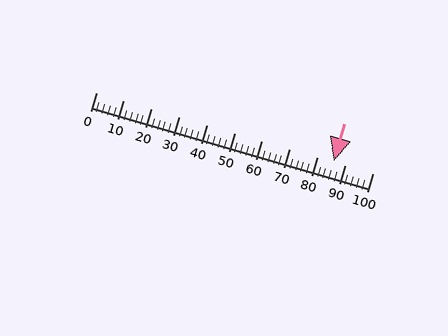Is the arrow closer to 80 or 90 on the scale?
The arrow is closer to 90.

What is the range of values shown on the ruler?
The ruler shows values from 0 to 100.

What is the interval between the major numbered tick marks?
The major tick marks are spaced 10 units apart.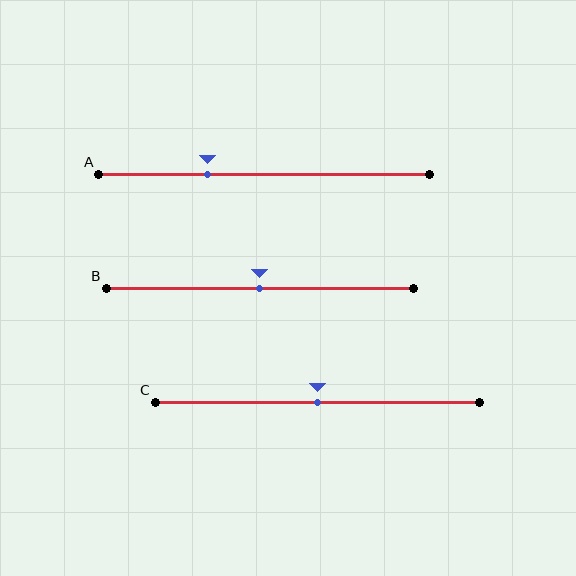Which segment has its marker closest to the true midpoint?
Segment B has its marker closest to the true midpoint.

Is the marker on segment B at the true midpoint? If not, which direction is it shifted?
Yes, the marker on segment B is at the true midpoint.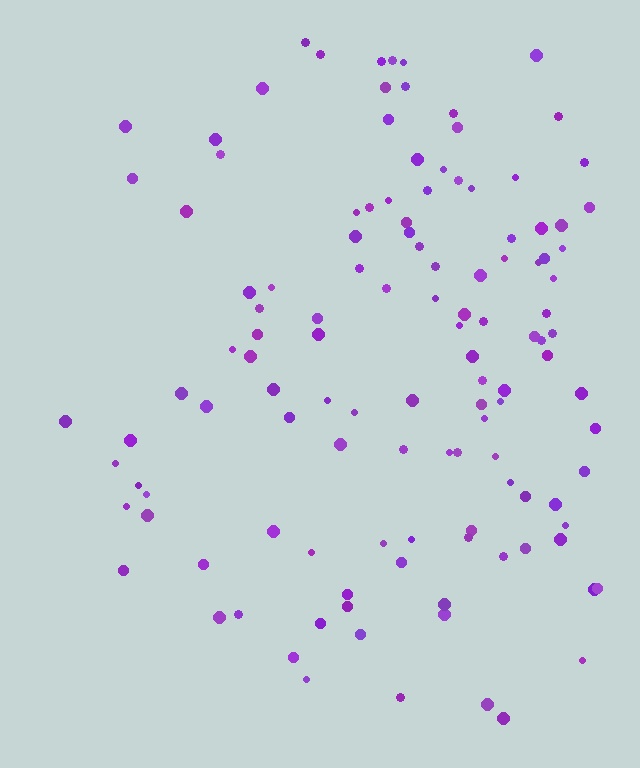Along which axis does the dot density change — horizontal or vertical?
Horizontal.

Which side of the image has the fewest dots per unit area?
The left.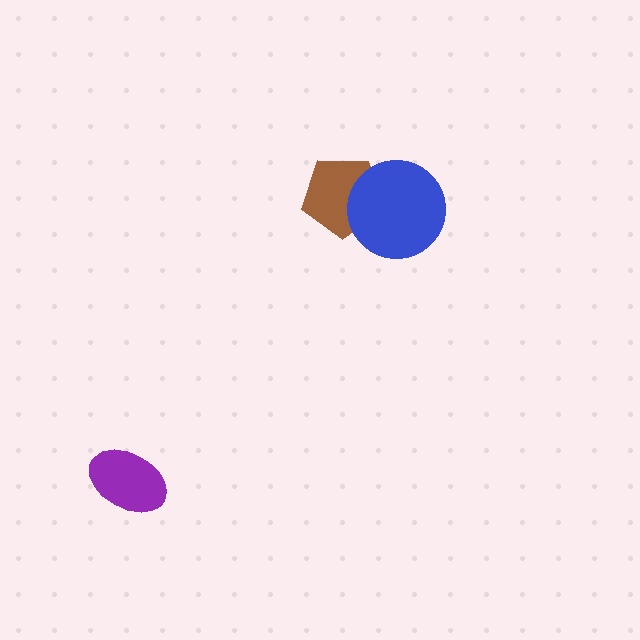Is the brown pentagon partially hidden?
Yes, it is partially covered by another shape.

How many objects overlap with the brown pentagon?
1 object overlaps with the brown pentagon.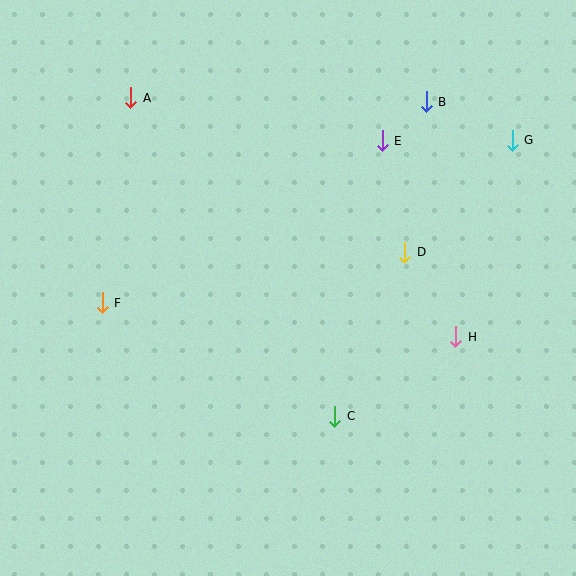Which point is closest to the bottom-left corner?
Point F is closest to the bottom-left corner.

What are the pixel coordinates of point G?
Point G is at (512, 140).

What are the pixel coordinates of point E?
Point E is at (382, 141).